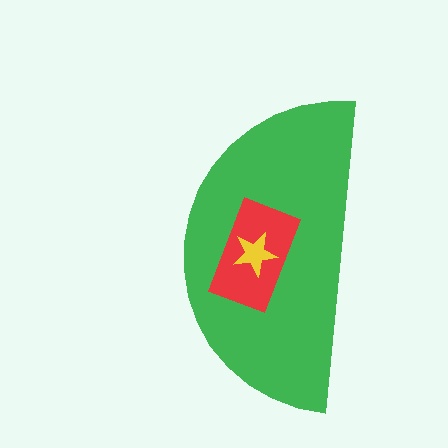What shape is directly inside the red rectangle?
The yellow star.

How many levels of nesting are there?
3.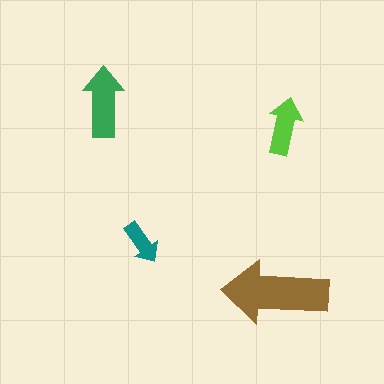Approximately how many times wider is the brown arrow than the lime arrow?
About 2 times wider.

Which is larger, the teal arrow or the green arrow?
The green one.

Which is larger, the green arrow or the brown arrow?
The brown one.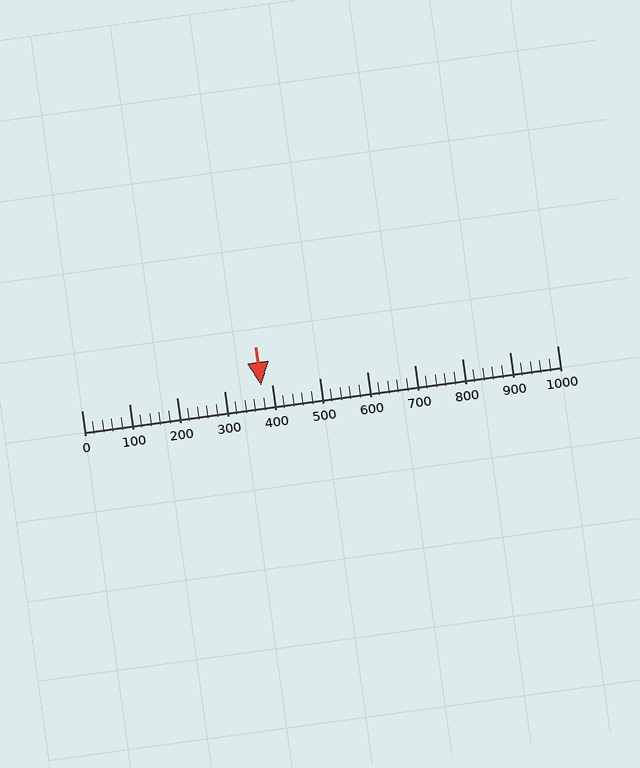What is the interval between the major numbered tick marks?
The major tick marks are spaced 100 units apart.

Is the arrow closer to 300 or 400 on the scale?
The arrow is closer to 400.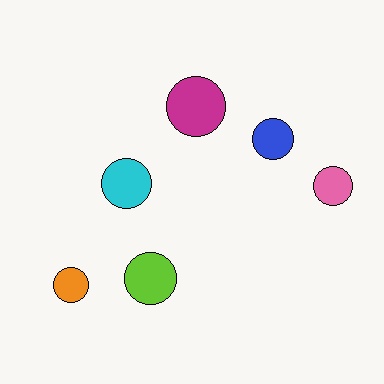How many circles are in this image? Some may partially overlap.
There are 6 circles.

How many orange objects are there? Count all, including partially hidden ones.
There is 1 orange object.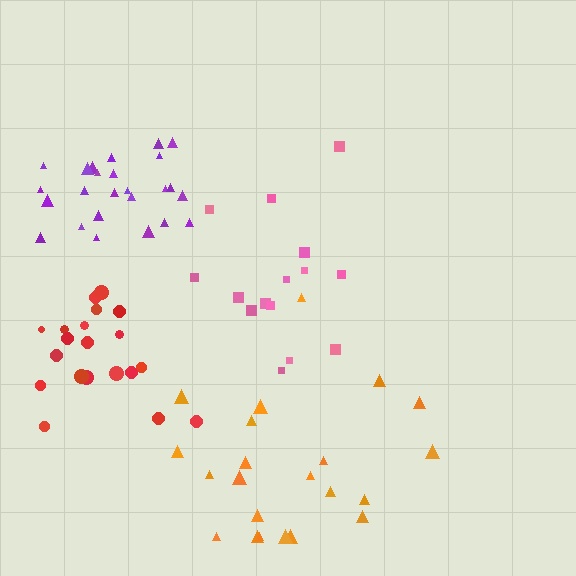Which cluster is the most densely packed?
Purple.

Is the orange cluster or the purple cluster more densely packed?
Purple.